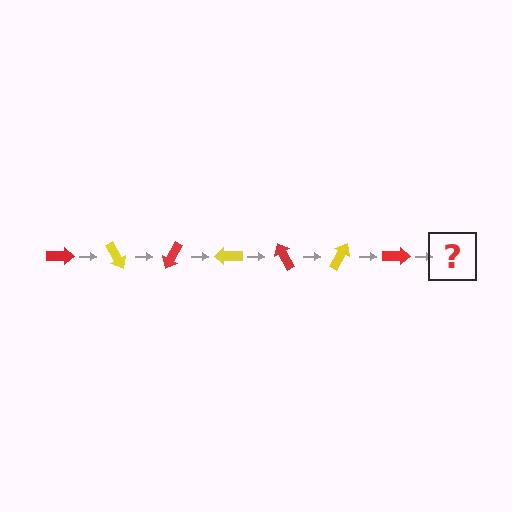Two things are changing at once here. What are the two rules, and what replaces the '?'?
The two rules are that it rotates 60 degrees each step and the color cycles through red and yellow. The '?' should be a yellow arrow, rotated 420 degrees from the start.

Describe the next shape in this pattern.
It should be a yellow arrow, rotated 420 degrees from the start.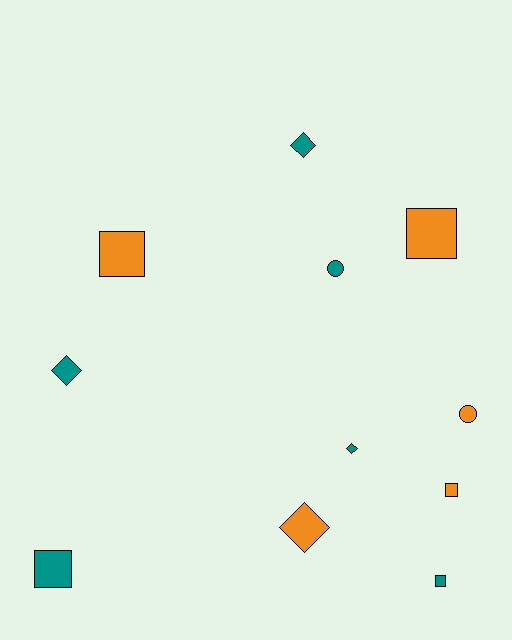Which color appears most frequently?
Teal, with 6 objects.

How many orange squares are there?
There are 3 orange squares.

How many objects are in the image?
There are 11 objects.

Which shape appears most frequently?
Square, with 5 objects.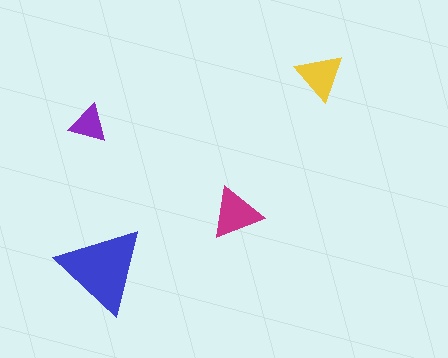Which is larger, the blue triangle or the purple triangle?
The blue one.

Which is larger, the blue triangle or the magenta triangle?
The blue one.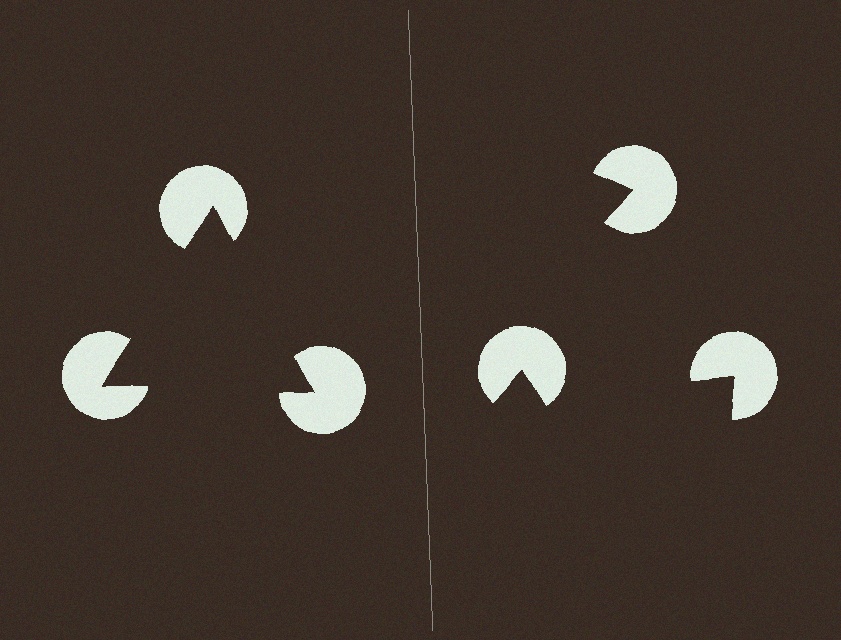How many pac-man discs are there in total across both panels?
6 — 3 on each side.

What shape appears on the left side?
An illusory triangle.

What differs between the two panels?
The pac-man discs are positioned identically on both sides; only the wedge orientations differ. On the left they align to a triangle; on the right they are misaligned.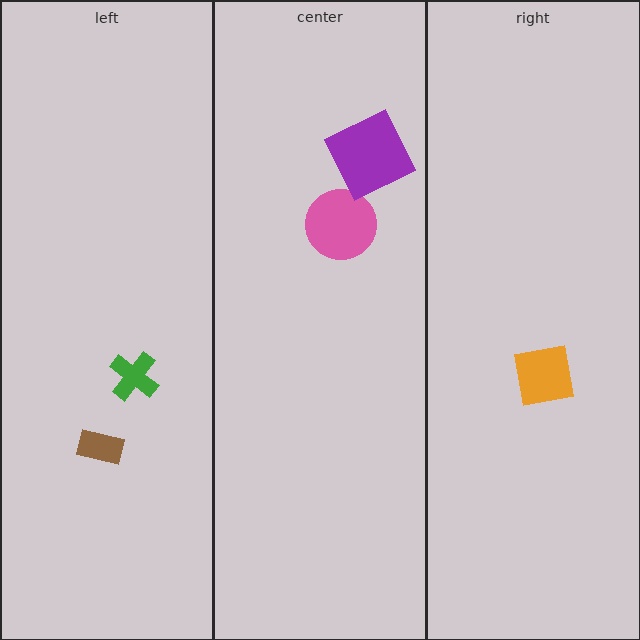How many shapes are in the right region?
1.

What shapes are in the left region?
The green cross, the brown rectangle.